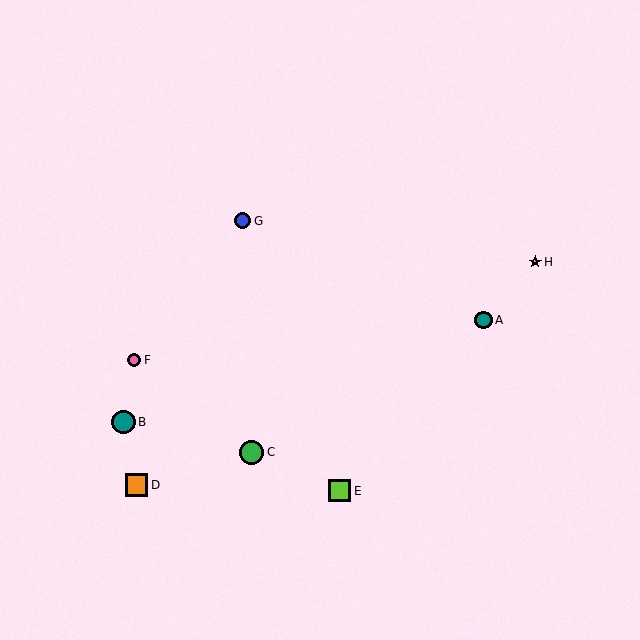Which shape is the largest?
The green circle (labeled C) is the largest.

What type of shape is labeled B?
Shape B is a teal circle.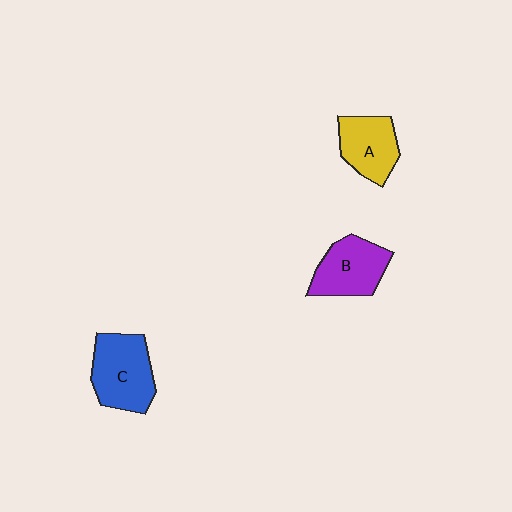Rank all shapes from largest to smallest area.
From largest to smallest: C (blue), B (purple), A (yellow).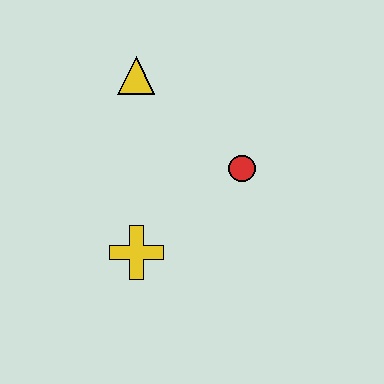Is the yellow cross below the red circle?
Yes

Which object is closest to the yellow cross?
The red circle is closest to the yellow cross.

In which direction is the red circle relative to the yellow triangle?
The red circle is to the right of the yellow triangle.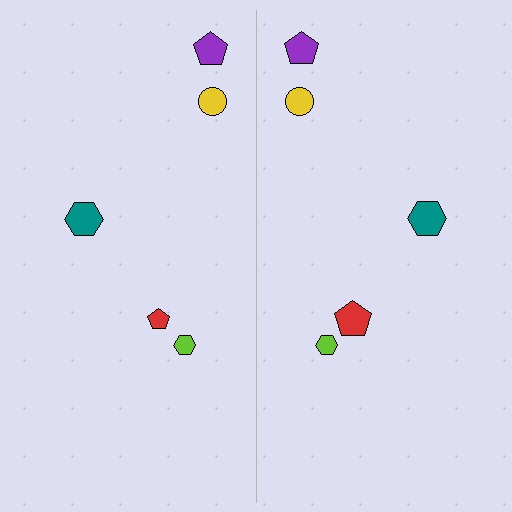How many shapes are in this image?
There are 10 shapes in this image.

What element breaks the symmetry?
The red pentagon on the right side has a different size than its mirror counterpart.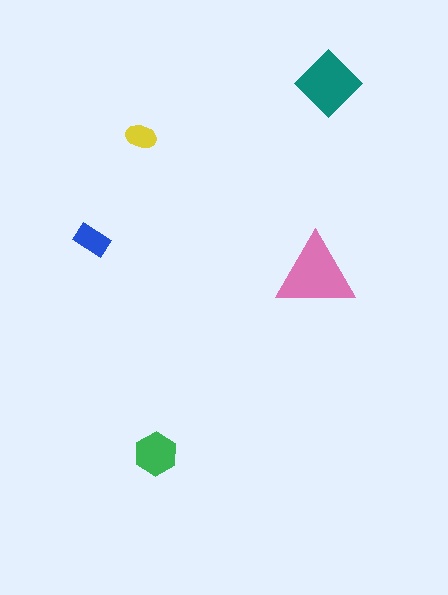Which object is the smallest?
The yellow ellipse.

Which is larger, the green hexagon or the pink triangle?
The pink triangle.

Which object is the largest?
The pink triangle.